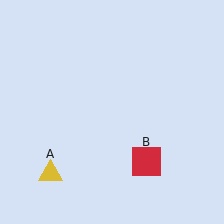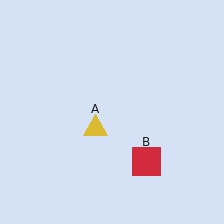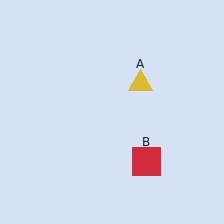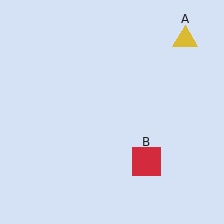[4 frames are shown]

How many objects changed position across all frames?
1 object changed position: yellow triangle (object A).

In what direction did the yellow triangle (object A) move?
The yellow triangle (object A) moved up and to the right.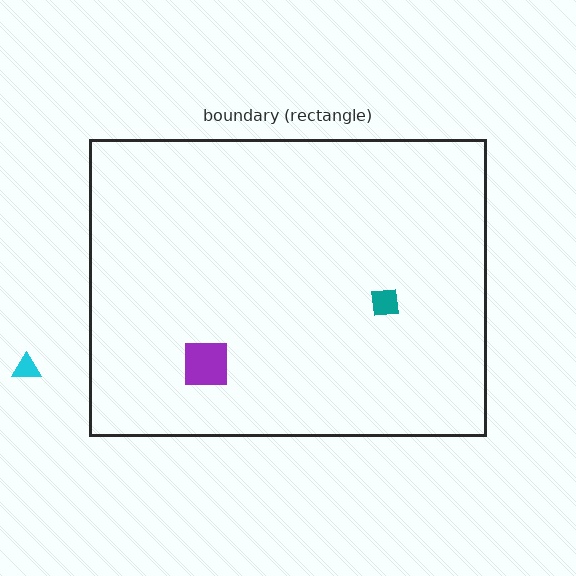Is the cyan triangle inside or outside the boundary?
Outside.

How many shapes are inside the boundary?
2 inside, 1 outside.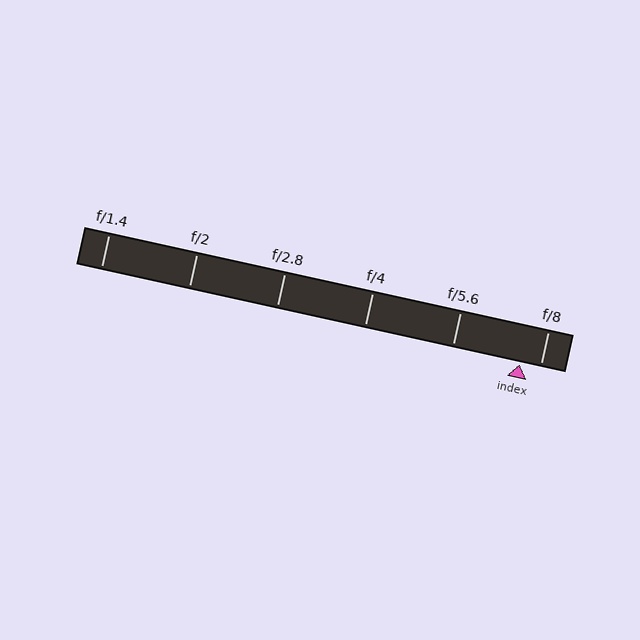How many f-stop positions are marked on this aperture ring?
There are 6 f-stop positions marked.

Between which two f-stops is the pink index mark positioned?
The index mark is between f/5.6 and f/8.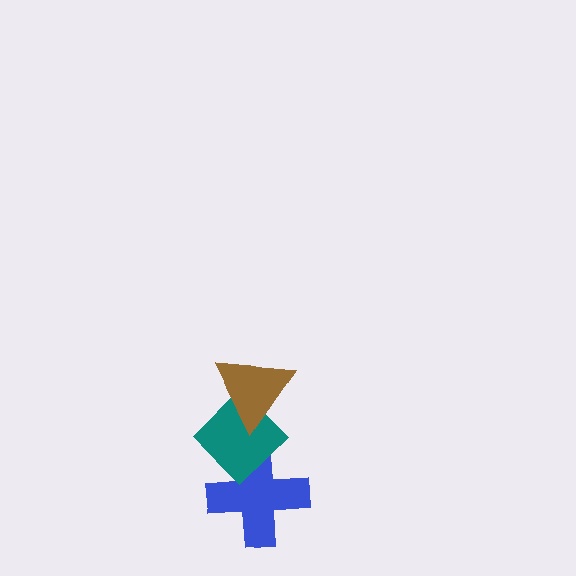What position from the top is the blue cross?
The blue cross is 3rd from the top.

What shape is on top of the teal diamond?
The brown triangle is on top of the teal diamond.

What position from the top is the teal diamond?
The teal diamond is 2nd from the top.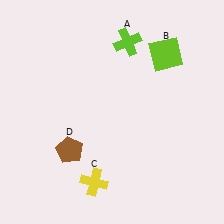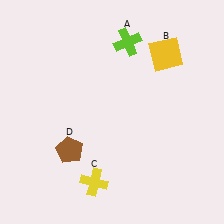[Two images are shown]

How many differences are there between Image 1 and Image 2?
There is 1 difference between the two images.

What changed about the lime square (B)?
In Image 1, B is lime. In Image 2, it changed to yellow.